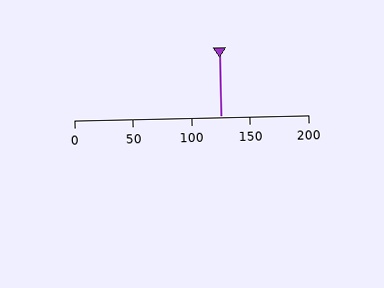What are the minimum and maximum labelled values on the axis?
The axis runs from 0 to 200.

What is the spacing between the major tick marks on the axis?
The major ticks are spaced 50 apart.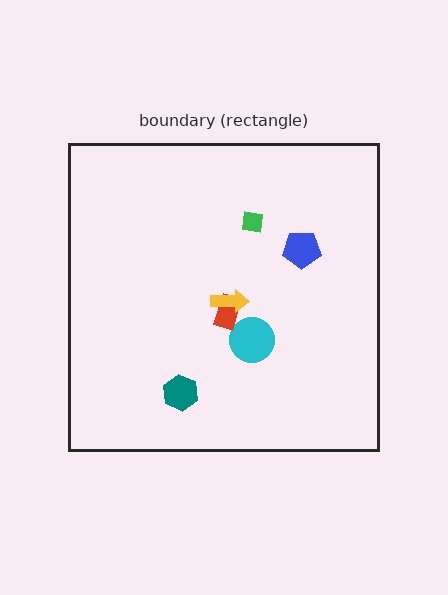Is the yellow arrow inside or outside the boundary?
Inside.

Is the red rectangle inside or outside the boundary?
Inside.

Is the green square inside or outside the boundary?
Inside.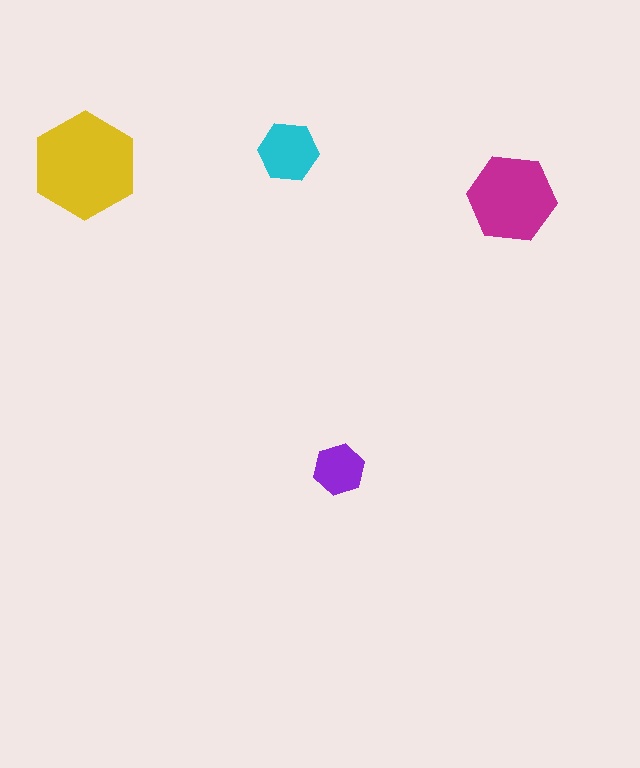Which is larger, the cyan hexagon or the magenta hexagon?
The magenta one.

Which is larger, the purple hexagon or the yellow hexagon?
The yellow one.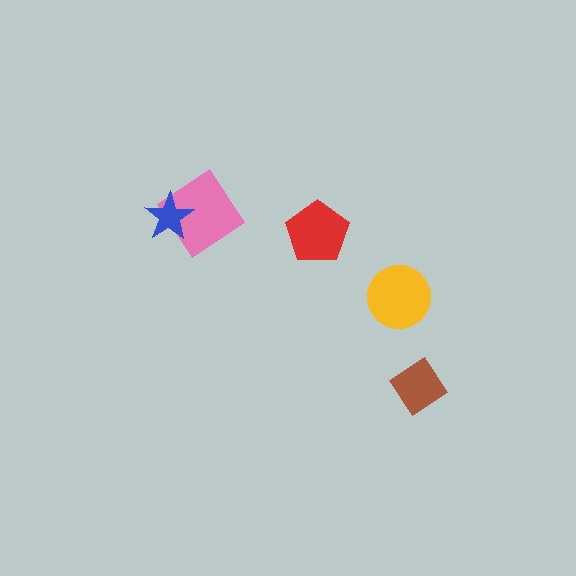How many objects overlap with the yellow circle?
0 objects overlap with the yellow circle.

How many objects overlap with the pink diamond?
1 object overlaps with the pink diamond.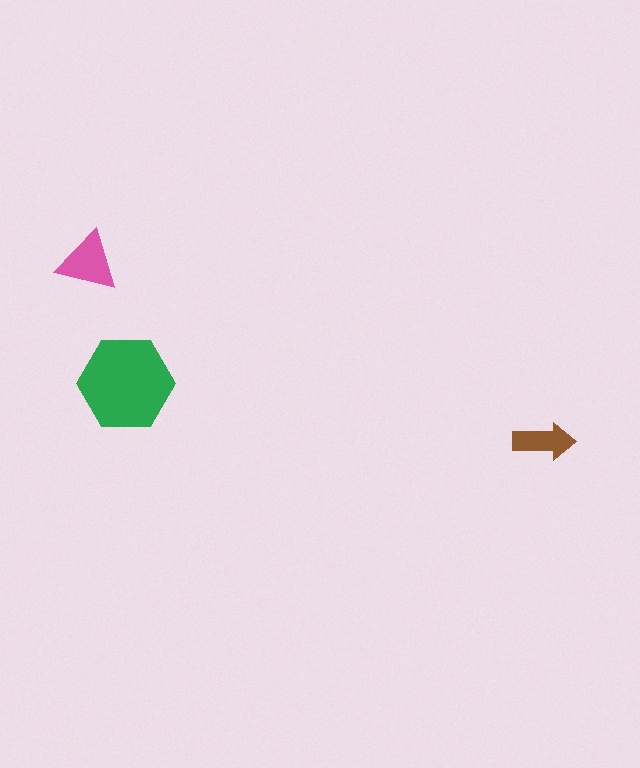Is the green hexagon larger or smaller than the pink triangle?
Larger.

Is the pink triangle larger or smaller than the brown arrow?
Larger.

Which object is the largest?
The green hexagon.